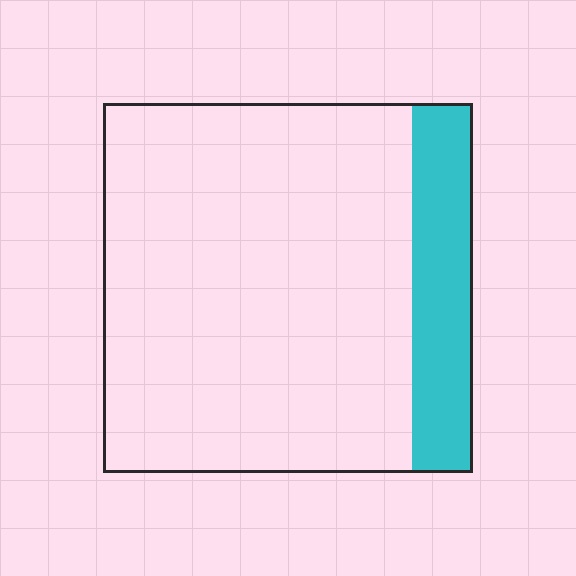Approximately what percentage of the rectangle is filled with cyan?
Approximately 15%.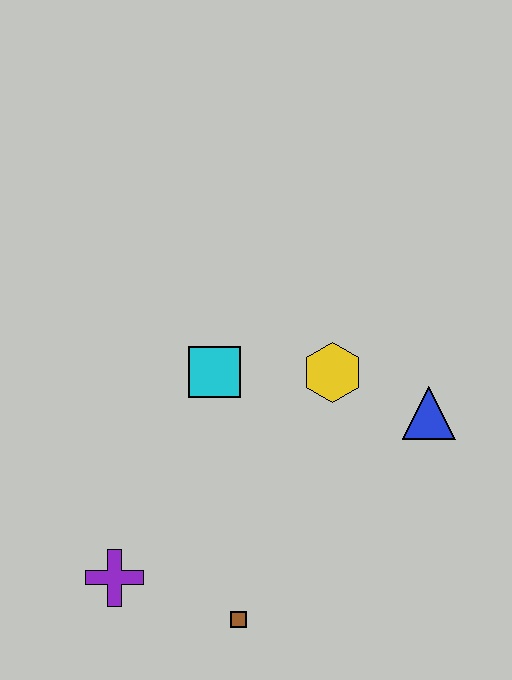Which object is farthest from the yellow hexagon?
The purple cross is farthest from the yellow hexagon.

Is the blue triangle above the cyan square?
No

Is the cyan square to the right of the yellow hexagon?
No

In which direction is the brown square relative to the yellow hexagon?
The brown square is below the yellow hexagon.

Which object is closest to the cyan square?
The yellow hexagon is closest to the cyan square.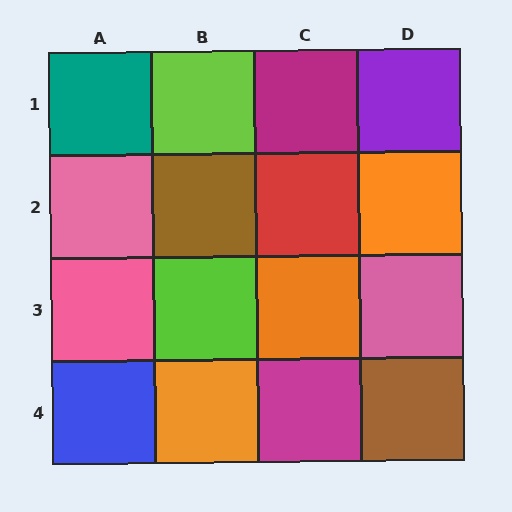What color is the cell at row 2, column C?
Red.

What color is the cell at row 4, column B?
Orange.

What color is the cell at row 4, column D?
Brown.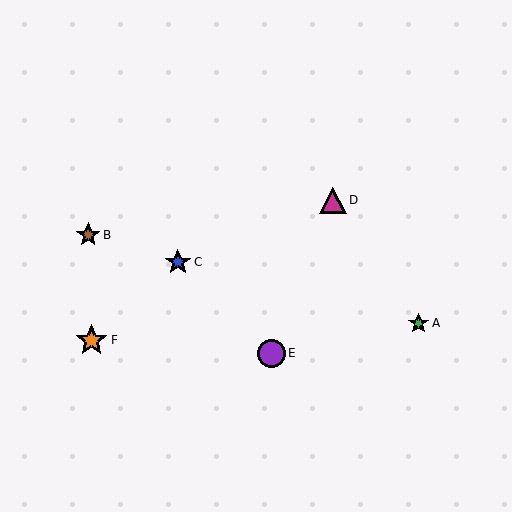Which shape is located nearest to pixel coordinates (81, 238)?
The brown star (labeled B) at (88, 235) is nearest to that location.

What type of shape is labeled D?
Shape D is a magenta triangle.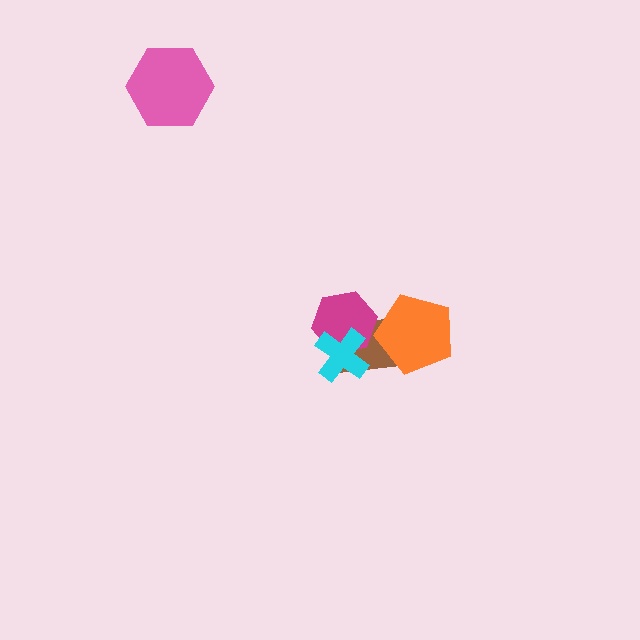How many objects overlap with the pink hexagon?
0 objects overlap with the pink hexagon.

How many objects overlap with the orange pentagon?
1 object overlaps with the orange pentagon.